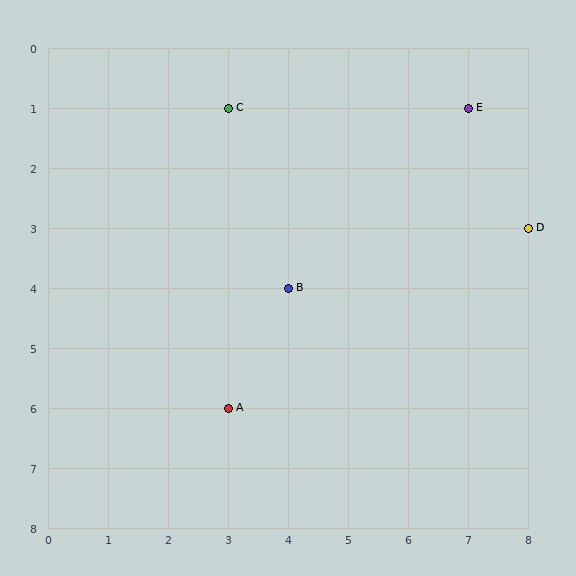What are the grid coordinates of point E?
Point E is at grid coordinates (7, 1).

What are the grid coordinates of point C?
Point C is at grid coordinates (3, 1).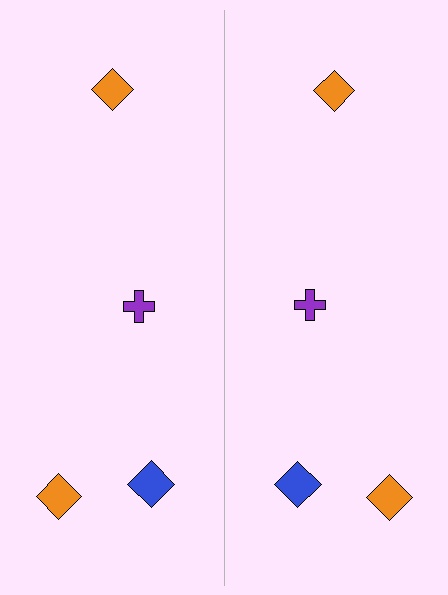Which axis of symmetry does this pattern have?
The pattern has a vertical axis of symmetry running through the center of the image.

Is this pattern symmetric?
Yes, this pattern has bilateral (reflection) symmetry.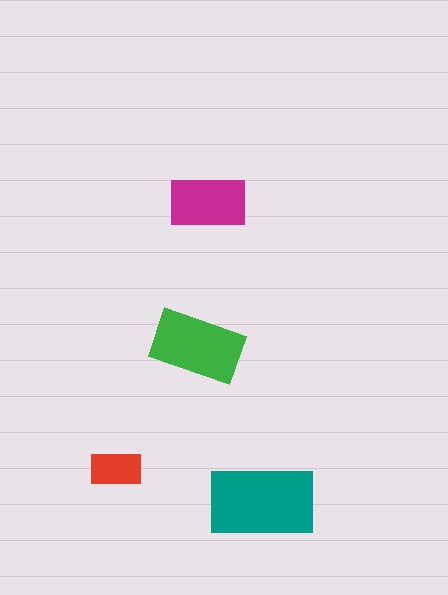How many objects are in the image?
There are 4 objects in the image.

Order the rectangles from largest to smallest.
the teal one, the green one, the magenta one, the red one.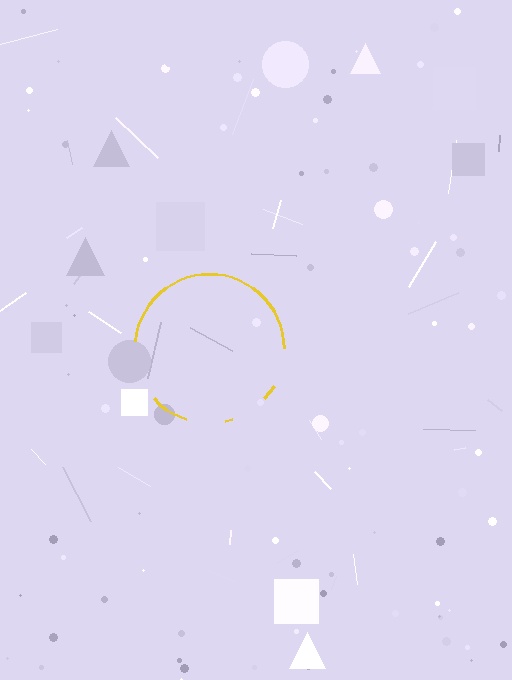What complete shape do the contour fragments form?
The contour fragments form a circle.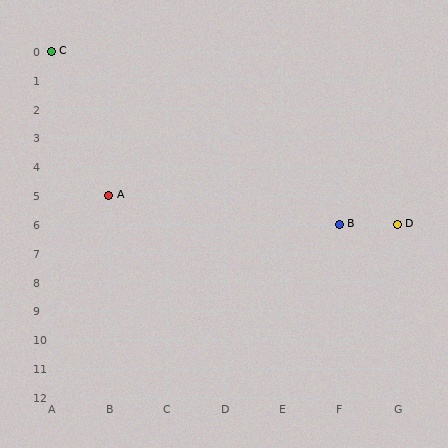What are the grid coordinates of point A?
Point A is at grid coordinates (B, 5).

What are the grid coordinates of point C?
Point C is at grid coordinates (A, 0).